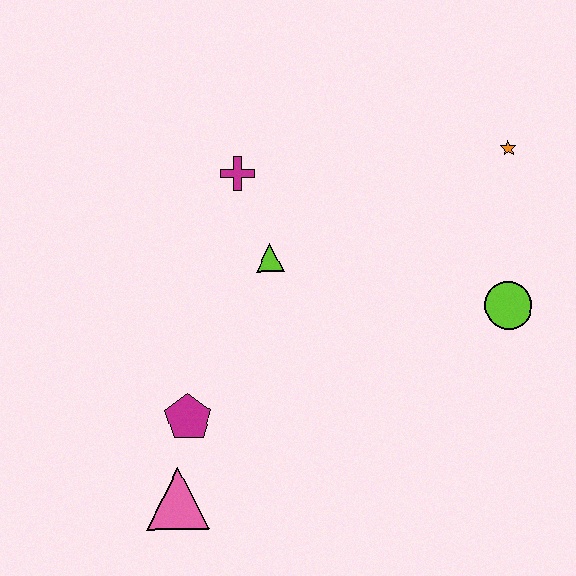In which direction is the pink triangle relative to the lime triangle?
The pink triangle is below the lime triangle.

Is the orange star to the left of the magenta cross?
No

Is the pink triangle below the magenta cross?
Yes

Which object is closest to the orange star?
The lime circle is closest to the orange star.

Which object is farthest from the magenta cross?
The pink triangle is farthest from the magenta cross.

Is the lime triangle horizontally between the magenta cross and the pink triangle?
No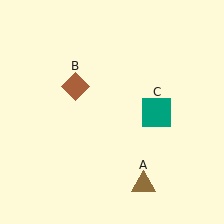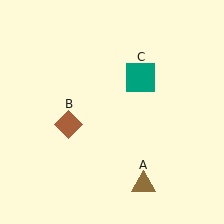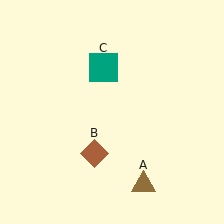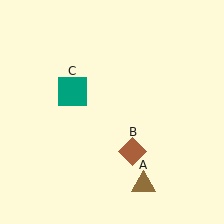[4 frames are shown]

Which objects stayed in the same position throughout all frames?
Brown triangle (object A) remained stationary.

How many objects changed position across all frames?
2 objects changed position: brown diamond (object B), teal square (object C).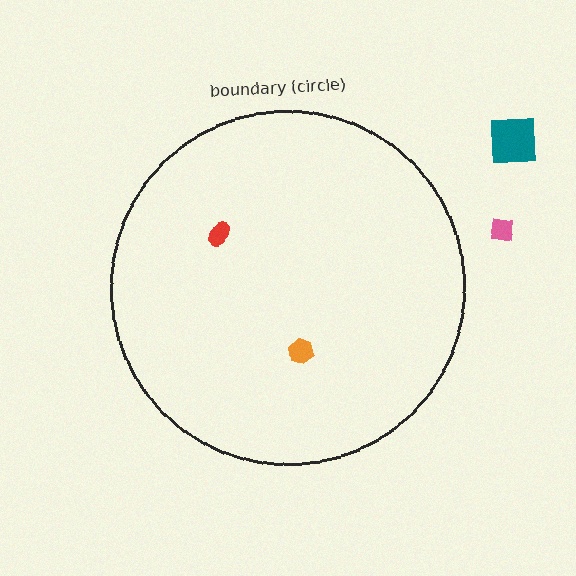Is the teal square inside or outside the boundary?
Outside.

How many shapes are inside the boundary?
2 inside, 2 outside.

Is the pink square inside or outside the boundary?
Outside.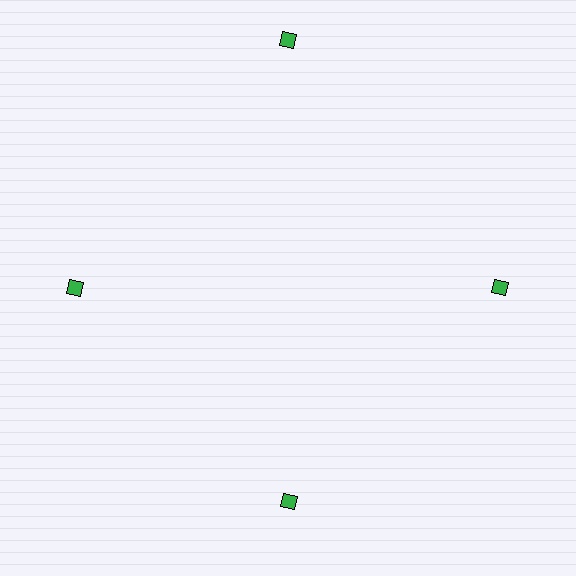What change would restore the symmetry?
The symmetry would be restored by moving it inward, back onto the ring so that all 4 diamonds sit at equal angles and equal distance from the center.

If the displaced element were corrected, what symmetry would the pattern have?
It would have 4-fold rotational symmetry — the pattern would map onto itself every 90 degrees.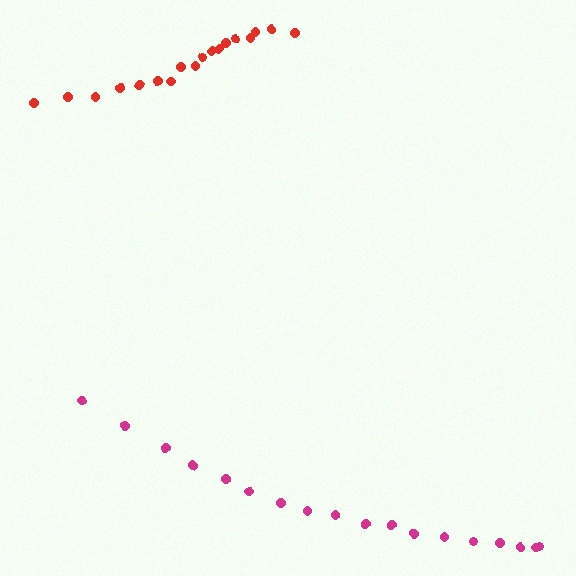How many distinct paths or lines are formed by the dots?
There are 2 distinct paths.